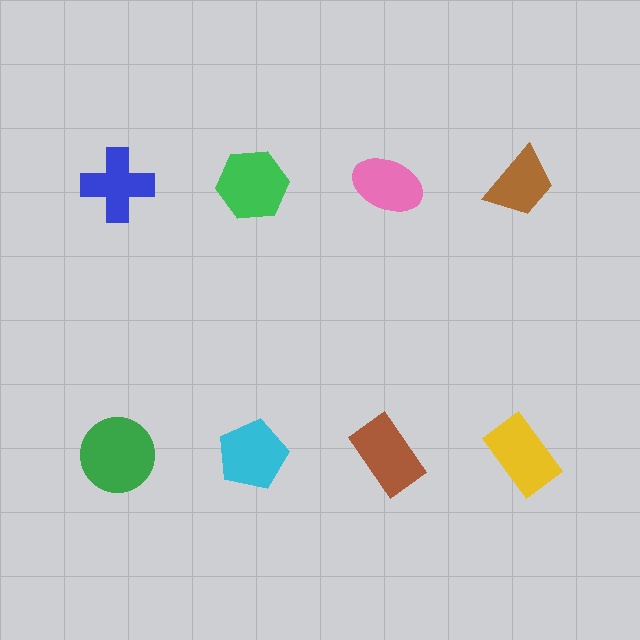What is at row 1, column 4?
A brown trapezoid.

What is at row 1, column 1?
A blue cross.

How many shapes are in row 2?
4 shapes.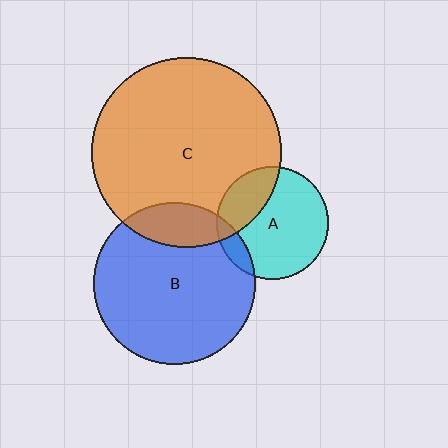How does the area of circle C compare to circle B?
Approximately 1.4 times.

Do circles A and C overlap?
Yes.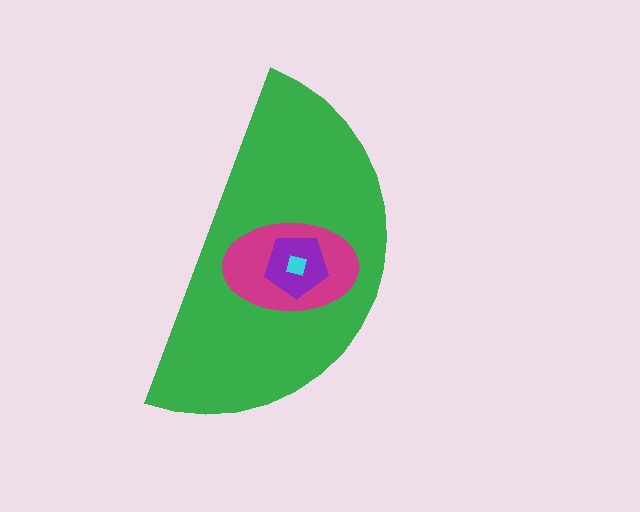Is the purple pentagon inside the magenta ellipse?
Yes.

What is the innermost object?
The cyan square.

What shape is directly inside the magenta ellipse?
The purple pentagon.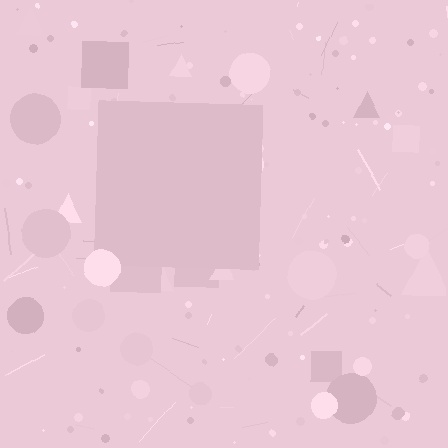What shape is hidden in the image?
A square is hidden in the image.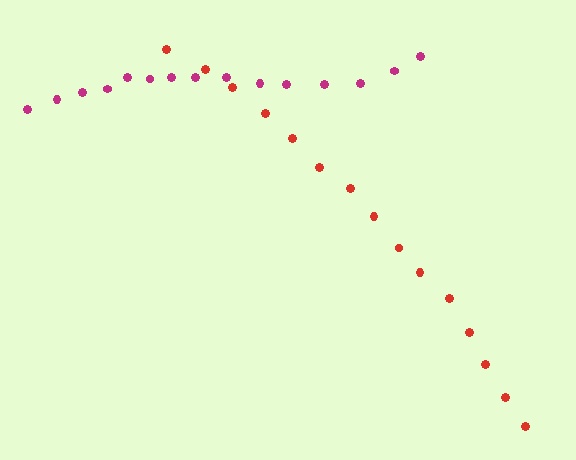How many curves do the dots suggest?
There are 2 distinct paths.